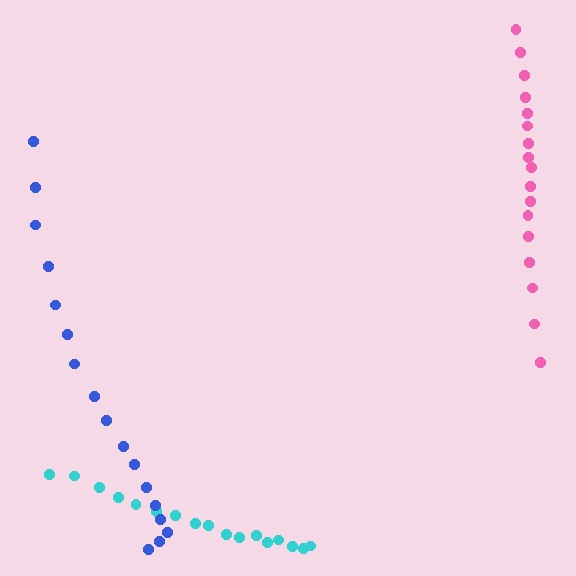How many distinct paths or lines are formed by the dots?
There are 3 distinct paths.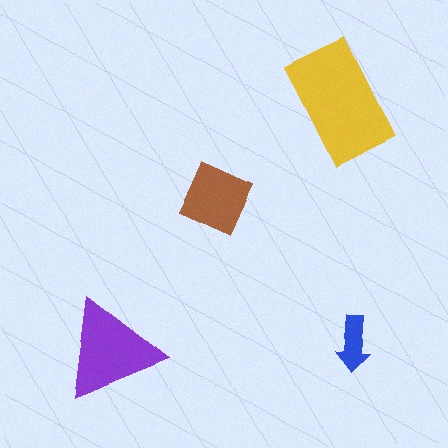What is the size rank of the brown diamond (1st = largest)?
3rd.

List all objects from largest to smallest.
The yellow rectangle, the purple triangle, the brown diamond, the blue arrow.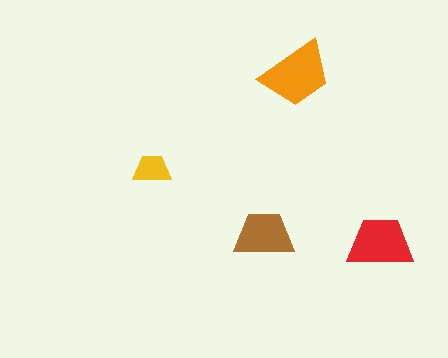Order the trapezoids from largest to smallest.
the orange one, the red one, the brown one, the yellow one.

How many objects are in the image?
There are 4 objects in the image.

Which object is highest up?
The orange trapezoid is topmost.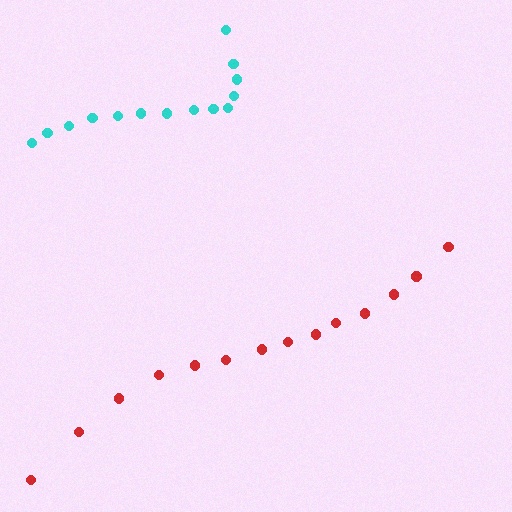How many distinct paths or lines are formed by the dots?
There are 2 distinct paths.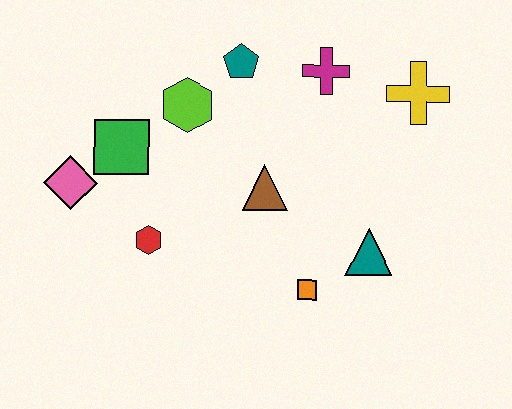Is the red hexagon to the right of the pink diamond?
Yes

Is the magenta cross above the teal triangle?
Yes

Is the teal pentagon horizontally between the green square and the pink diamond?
No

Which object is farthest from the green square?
The yellow cross is farthest from the green square.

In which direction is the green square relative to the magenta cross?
The green square is to the left of the magenta cross.